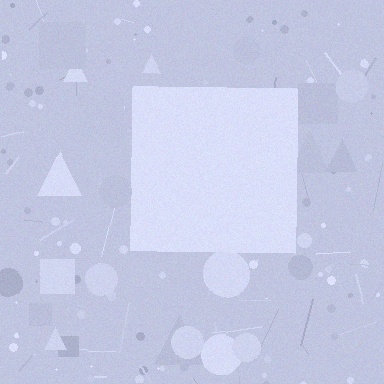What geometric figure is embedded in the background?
A square is embedded in the background.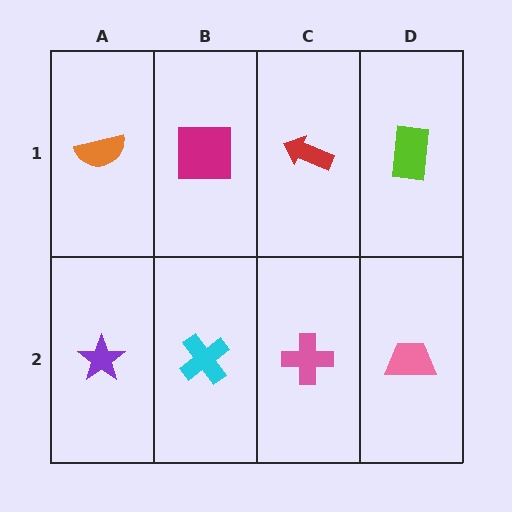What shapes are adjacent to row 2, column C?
A red arrow (row 1, column C), a cyan cross (row 2, column B), a pink trapezoid (row 2, column D).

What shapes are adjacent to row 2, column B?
A magenta square (row 1, column B), a purple star (row 2, column A), a pink cross (row 2, column C).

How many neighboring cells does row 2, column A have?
2.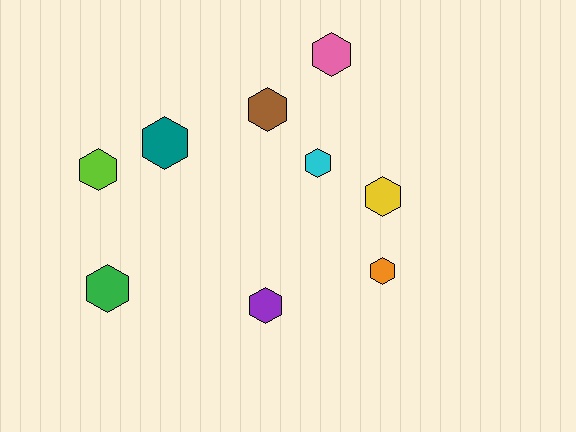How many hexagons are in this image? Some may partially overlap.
There are 9 hexagons.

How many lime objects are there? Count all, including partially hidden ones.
There is 1 lime object.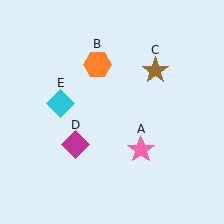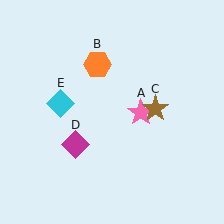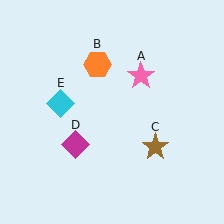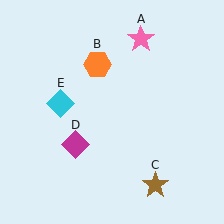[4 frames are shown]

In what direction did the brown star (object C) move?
The brown star (object C) moved down.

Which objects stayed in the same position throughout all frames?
Orange hexagon (object B) and magenta diamond (object D) and cyan diamond (object E) remained stationary.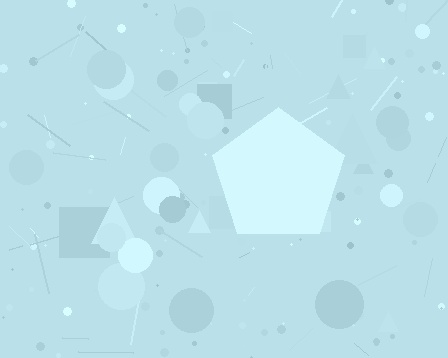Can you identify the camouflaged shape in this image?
The camouflaged shape is a pentagon.